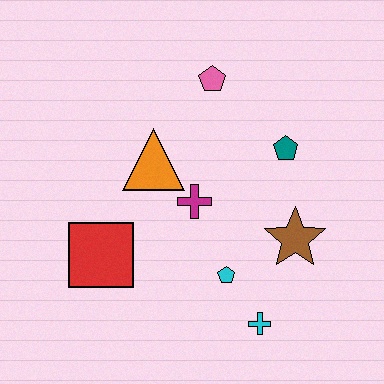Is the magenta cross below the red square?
No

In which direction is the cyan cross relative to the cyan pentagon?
The cyan cross is below the cyan pentagon.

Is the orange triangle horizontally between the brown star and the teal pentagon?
No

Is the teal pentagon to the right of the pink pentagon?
Yes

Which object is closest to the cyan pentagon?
The cyan cross is closest to the cyan pentagon.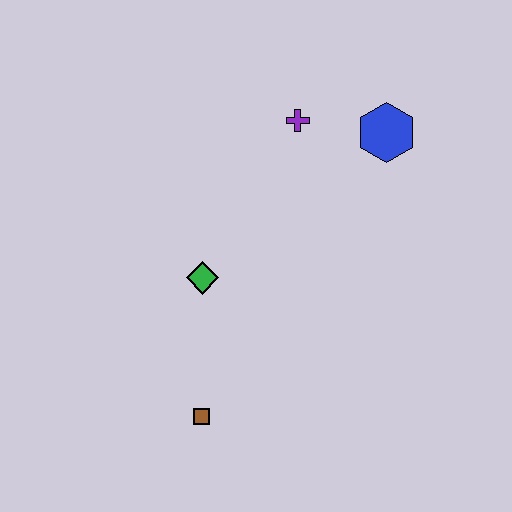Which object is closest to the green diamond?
The brown square is closest to the green diamond.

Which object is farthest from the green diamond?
The blue hexagon is farthest from the green diamond.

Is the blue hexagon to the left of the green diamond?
No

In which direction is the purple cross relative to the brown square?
The purple cross is above the brown square.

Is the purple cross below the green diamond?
No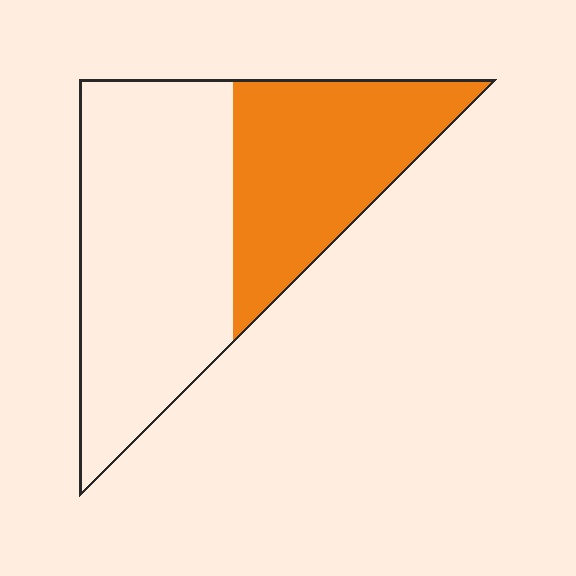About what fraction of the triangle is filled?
About two fifths (2/5).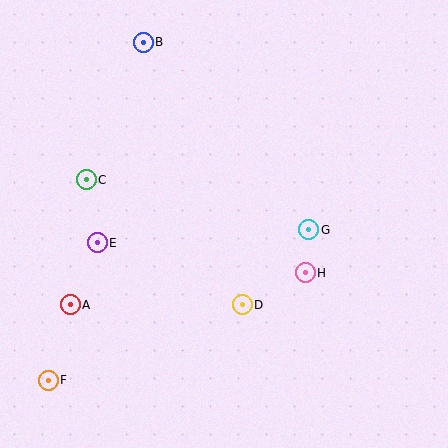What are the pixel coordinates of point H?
Point H is at (305, 273).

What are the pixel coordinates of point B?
Point B is at (144, 42).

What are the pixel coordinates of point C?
Point C is at (86, 180).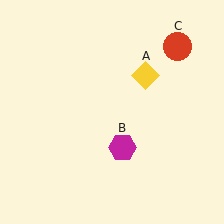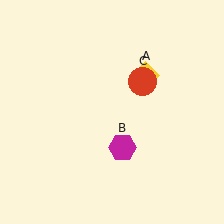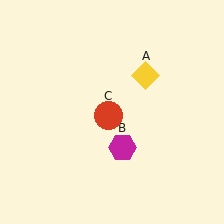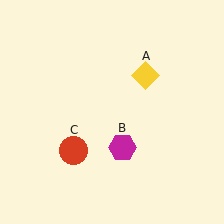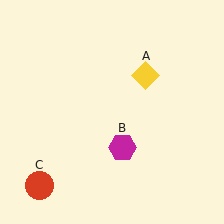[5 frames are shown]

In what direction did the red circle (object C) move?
The red circle (object C) moved down and to the left.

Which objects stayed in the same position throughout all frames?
Yellow diamond (object A) and magenta hexagon (object B) remained stationary.